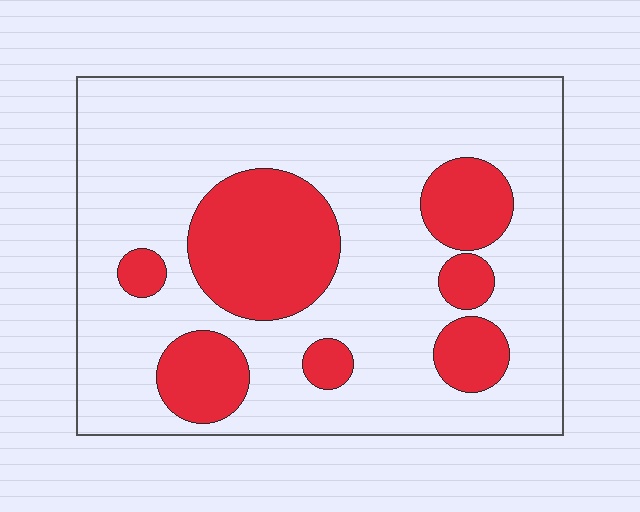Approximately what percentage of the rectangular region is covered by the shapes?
Approximately 25%.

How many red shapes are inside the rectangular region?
7.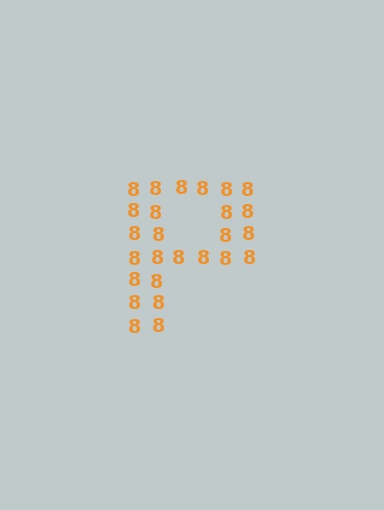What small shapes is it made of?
It is made of small digit 8's.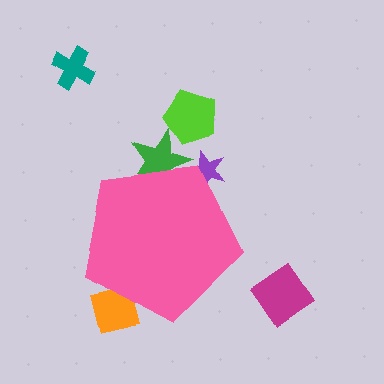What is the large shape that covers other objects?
A pink pentagon.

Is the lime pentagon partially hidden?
No, the lime pentagon is fully visible.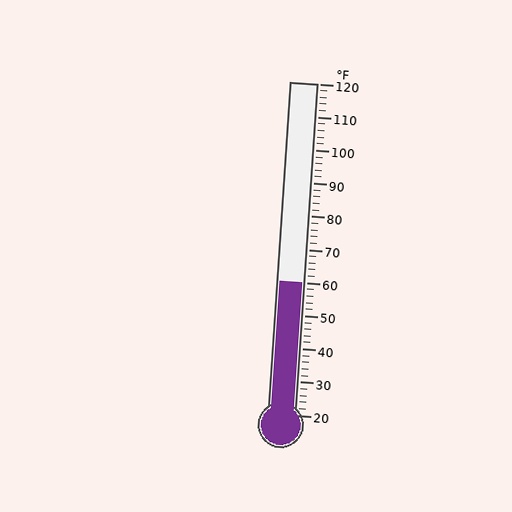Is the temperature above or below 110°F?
The temperature is below 110°F.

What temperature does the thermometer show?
The thermometer shows approximately 60°F.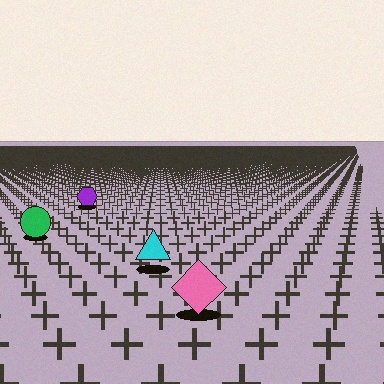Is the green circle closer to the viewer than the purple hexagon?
Yes. The green circle is closer — you can tell from the texture gradient: the ground texture is coarser near it.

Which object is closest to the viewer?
The pink diamond is closest. The texture marks near it are larger and more spread out.